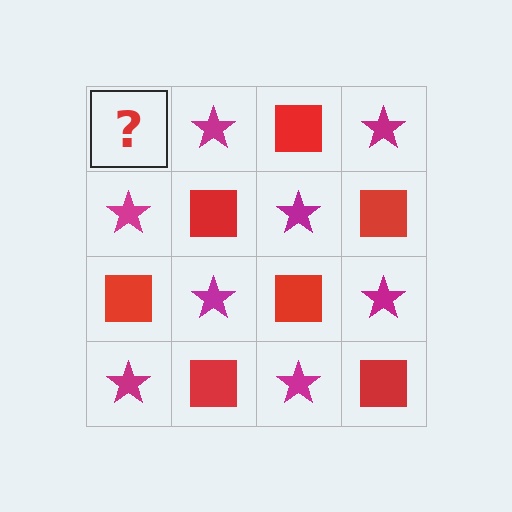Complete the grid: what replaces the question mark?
The question mark should be replaced with a red square.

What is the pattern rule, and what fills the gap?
The rule is that it alternates red square and magenta star in a checkerboard pattern. The gap should be filled with a red square.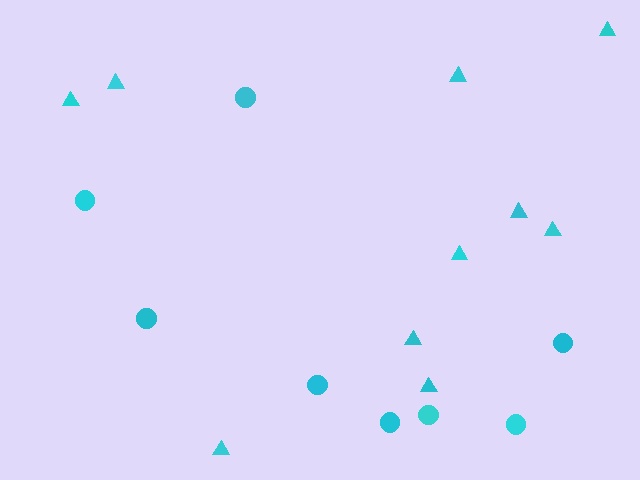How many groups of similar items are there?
There are 2 groups: one group of triangles (10) and one group of circles (8).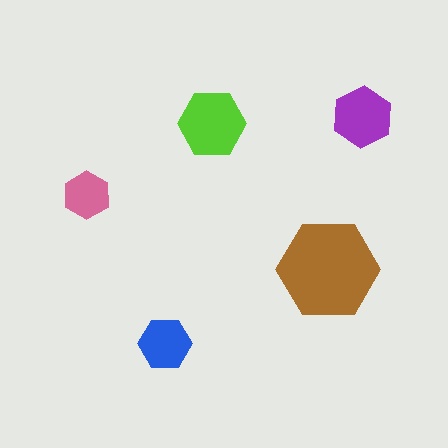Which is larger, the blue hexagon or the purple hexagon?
The purple one.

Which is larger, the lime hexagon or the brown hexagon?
The brown one.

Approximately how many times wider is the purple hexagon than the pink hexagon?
About 1.5 times wider.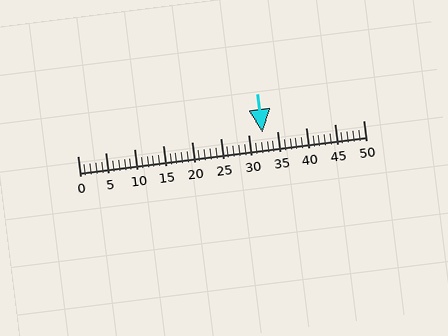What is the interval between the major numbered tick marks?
The major tick marks are spaced 5 units apart.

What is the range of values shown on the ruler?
The ruler shows values from 0 to 50.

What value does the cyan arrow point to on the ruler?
The cyan arrow points to approximately 32.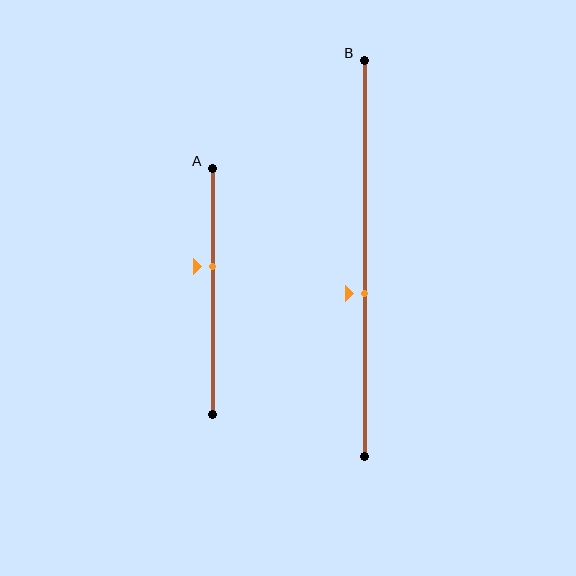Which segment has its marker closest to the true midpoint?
Segment B has its marker closest to the true midpoint.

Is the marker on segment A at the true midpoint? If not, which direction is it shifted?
No, the marker on segment A is shifted upward by about 10% of the segment length.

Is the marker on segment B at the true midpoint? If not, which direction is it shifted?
No, the marker on segment B is shifted downward by about 9% of the segment length.